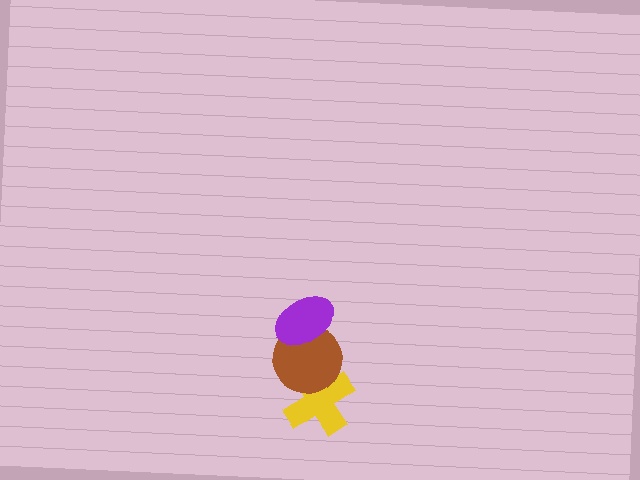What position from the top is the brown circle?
The brown circle is 2nd from the top.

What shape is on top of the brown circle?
The purple ellipse is on top of the brown circle.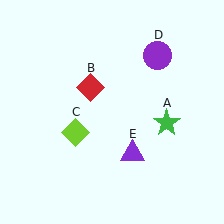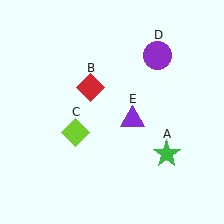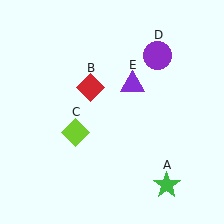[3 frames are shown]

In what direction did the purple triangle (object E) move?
The purple triangle (object E) moved up.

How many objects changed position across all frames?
2 objects changed position: green star (object A), purple triangle (object E).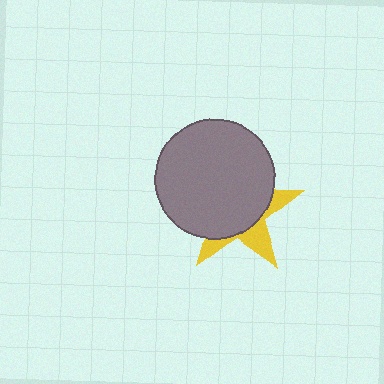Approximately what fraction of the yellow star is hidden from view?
Roughly 69% of the yellow star is hidden behind the gray circle.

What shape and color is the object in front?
The object in front is a gray circle.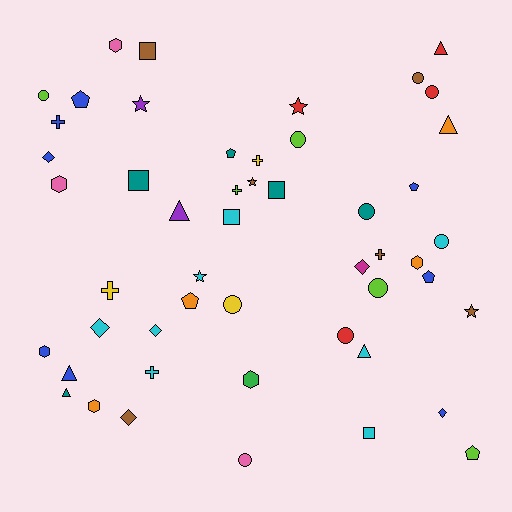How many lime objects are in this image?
There are 5 lime objects.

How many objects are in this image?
There are 50 objects.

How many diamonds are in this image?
There are 6 diamonds.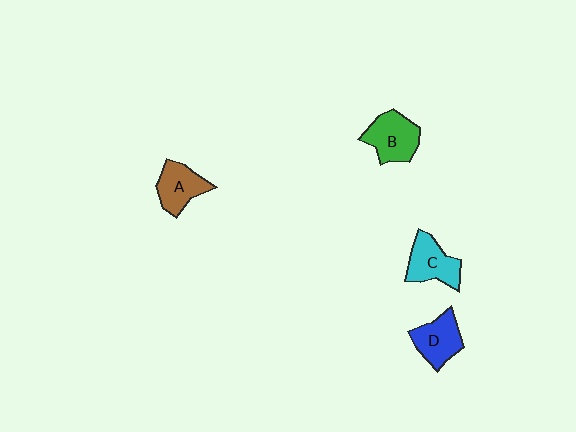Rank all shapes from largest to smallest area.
From largest to smallest: B (green), C (cyan), D (blue), A (brown).